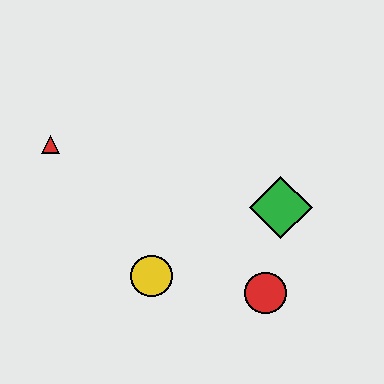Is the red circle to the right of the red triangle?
Yes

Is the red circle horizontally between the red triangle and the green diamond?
Yes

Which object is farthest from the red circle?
The red triangle is farthest from the red circle.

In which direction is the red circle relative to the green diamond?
The red circle is below the green diamond.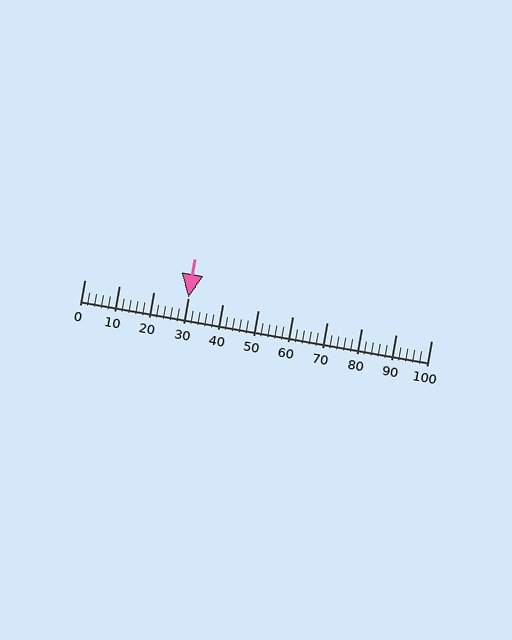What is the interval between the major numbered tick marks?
The major tick marks are spaced 10 units apart.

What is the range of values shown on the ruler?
The ruler shows values from 0 to 100.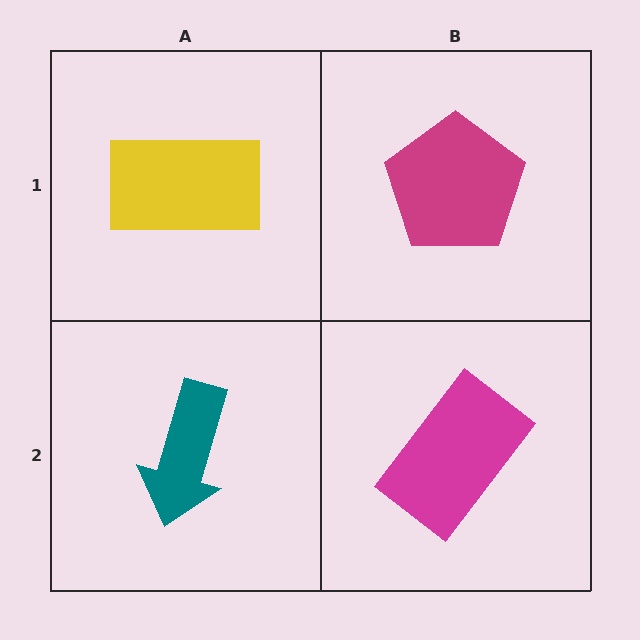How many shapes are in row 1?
2 shapes.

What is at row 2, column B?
A magenta rectangle.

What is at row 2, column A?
A teal arrow.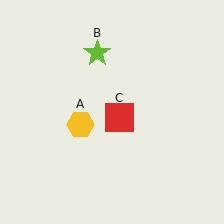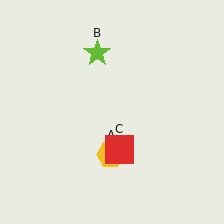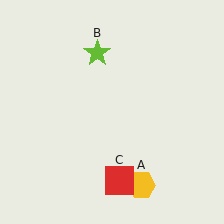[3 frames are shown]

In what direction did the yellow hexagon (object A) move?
The yellow hexagon (object A) moved down and to the right.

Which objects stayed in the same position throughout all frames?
Lime star (object B) remained stationary.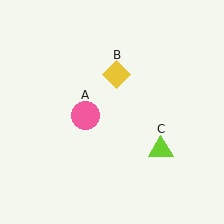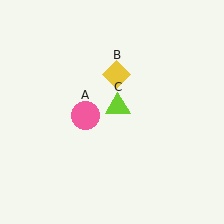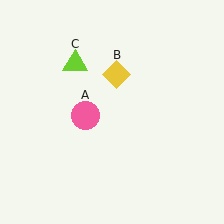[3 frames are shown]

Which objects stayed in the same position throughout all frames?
Pink circle (object A) and yellow diamond (object B) remained stationary.